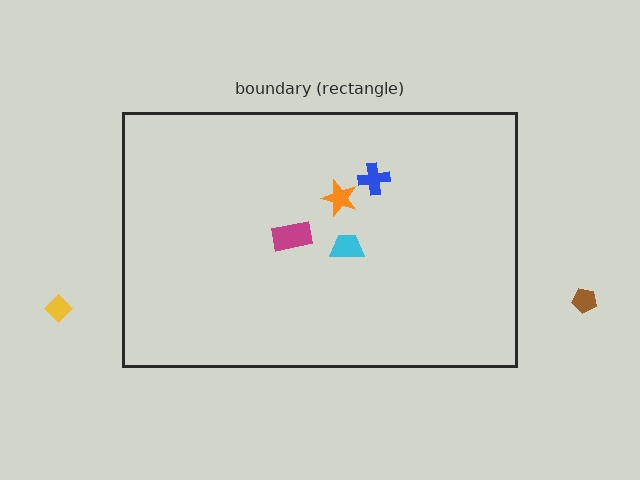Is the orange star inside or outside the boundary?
Inside.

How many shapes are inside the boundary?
4 inside, 2 outside.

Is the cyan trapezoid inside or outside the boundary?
Inside.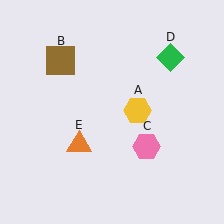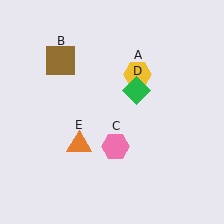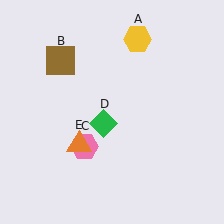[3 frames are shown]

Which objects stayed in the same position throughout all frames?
Brown square (object B) and orange triangle (object E) remained stationary.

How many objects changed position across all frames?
3 objects changed position: yellow hexagon (object A), pink hexagon (object C), green diamond (object D).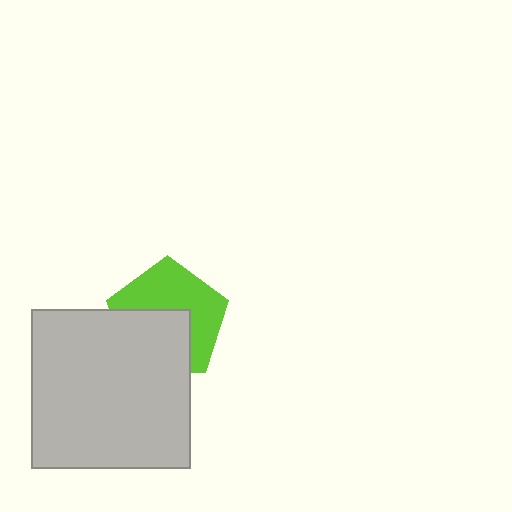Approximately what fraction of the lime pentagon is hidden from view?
Roughly 46% of the lime pentagon is hidden behind the light gray square.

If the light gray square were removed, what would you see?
You would see the complete lime pentagon.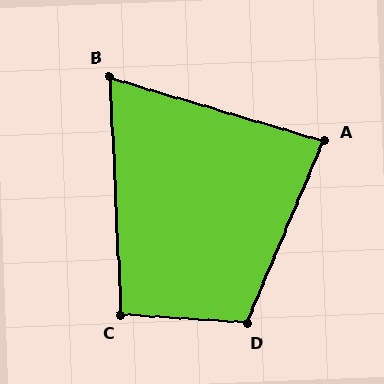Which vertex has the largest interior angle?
D, at approximately 109 degrees.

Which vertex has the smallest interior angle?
B, at approximately 71 degrees.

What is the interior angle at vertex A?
Approximately 83 degrees (acute).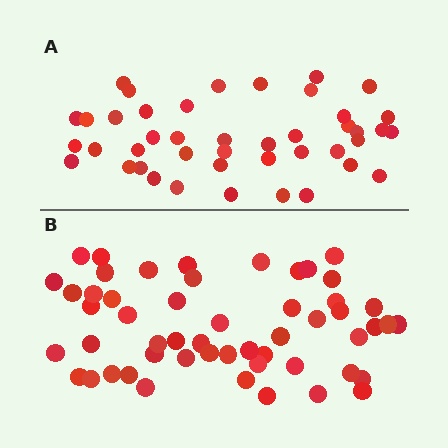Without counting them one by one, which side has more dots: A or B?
Region B (the bottom region) has more dots.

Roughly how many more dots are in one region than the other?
Region B has roughly 10 or so more dots than region A.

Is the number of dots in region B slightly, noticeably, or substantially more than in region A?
Region B has only slightly more — the two regions are fairly close. The ratio is roughly 1.2 to 1.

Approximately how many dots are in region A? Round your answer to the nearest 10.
About 40 dots. (The exact count is 43, which rounds to 40.)